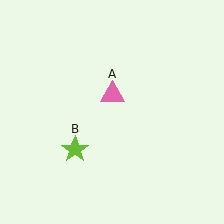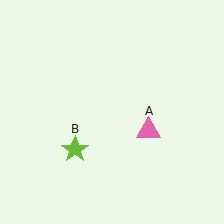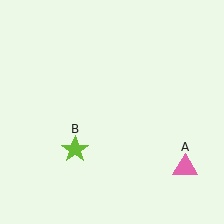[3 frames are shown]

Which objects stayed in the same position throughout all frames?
Lime star (object B) remained stationary.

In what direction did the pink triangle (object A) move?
The pink triangle (object A) moved down and to the right.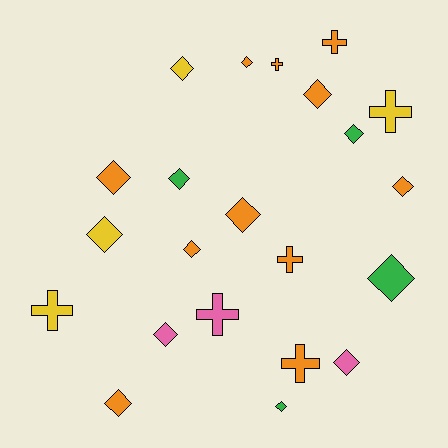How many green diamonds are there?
There are 4 green diamonds.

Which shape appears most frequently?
Diamond, with 15 objects.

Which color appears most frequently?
Orange, with 11 objects.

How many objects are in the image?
There are 22 objects.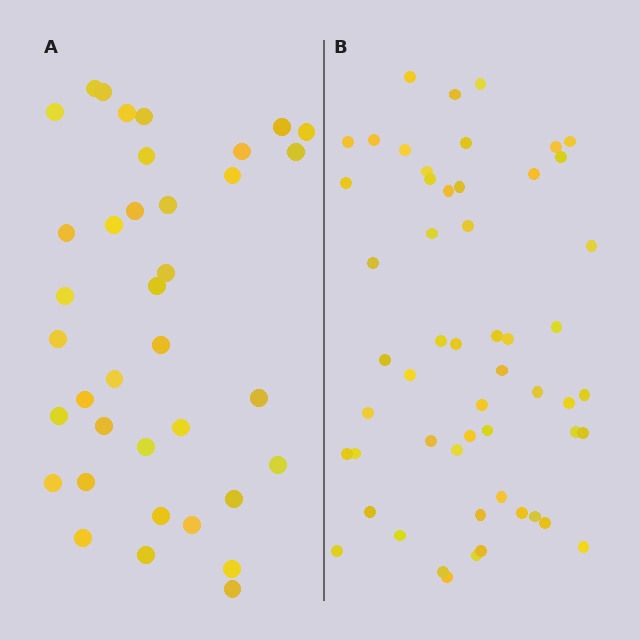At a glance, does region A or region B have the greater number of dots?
Region B (the right region) has more dots.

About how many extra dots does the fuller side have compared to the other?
Region B has approximately 15 more dots than region A.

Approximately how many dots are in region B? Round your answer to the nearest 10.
About 50 dots. (The exact count is 54, which rounds to 50.)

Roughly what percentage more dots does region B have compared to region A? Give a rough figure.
About 45% more.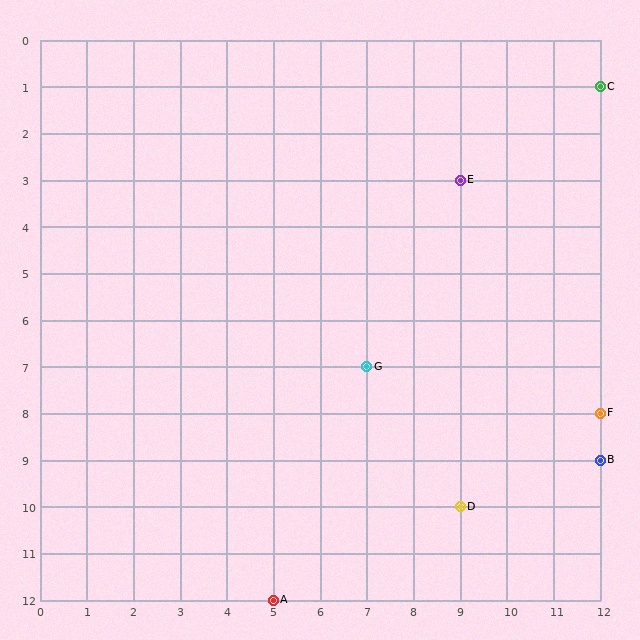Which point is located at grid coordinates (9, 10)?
Point D is at (9, 10).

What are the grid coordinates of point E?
Point E is at grid coordinates (9, 3).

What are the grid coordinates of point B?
Point B is at grid coordinates (12, 9).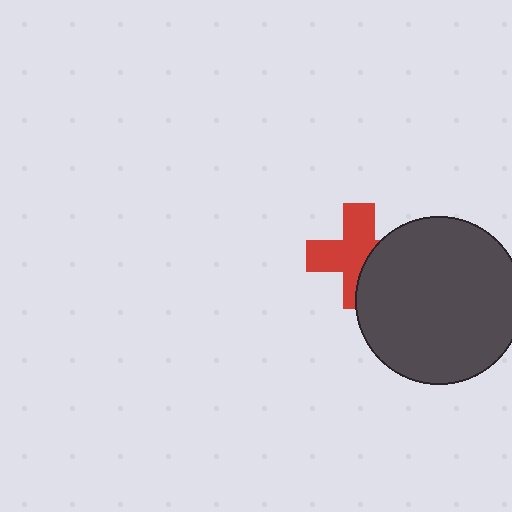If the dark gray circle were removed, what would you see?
You would see the complete red cross.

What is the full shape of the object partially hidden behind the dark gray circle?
The partially hidden object is a red cross.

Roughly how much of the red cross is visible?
About half of it is visible (roughly 64%).